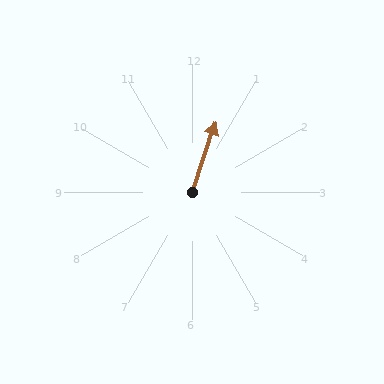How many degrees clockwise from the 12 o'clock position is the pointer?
Approximately 19 degrees.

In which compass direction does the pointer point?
North.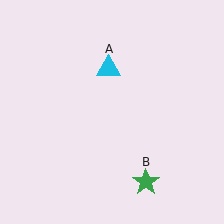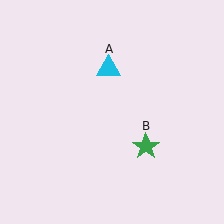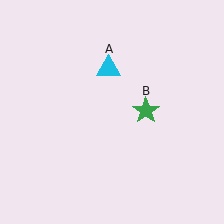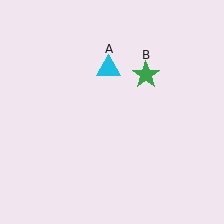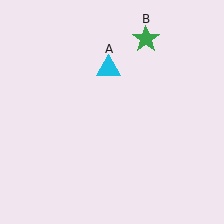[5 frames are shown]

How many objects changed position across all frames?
1 object changed position: green star (object B).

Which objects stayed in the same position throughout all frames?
Cyan triangle (object A) remained stationary.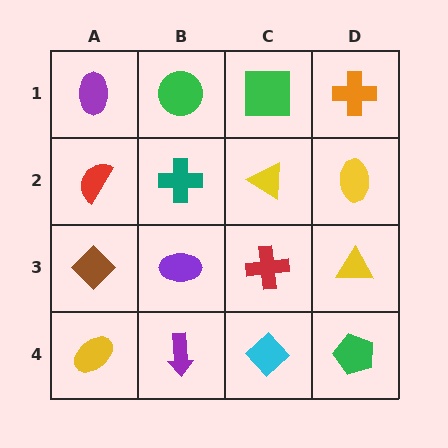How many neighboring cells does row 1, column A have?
2.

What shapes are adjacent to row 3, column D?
A yellow ellipse (row 2, column D), a green pentagon (row 4, column D), a red cross (row 3, column C).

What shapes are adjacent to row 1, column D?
A yellow ellipse (row 2, column D), a green square (row 1, column C).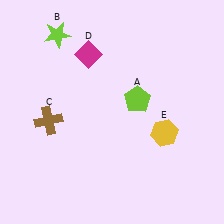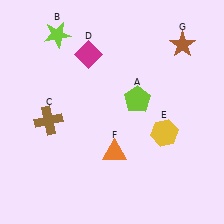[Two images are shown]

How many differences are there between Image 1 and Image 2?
There are 2 differences between the two images.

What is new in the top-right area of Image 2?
A brown star (G) was added in the top-right area of Image 2.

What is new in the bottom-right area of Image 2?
An orange triangle (F) was added in the bottom-right area of Image 2.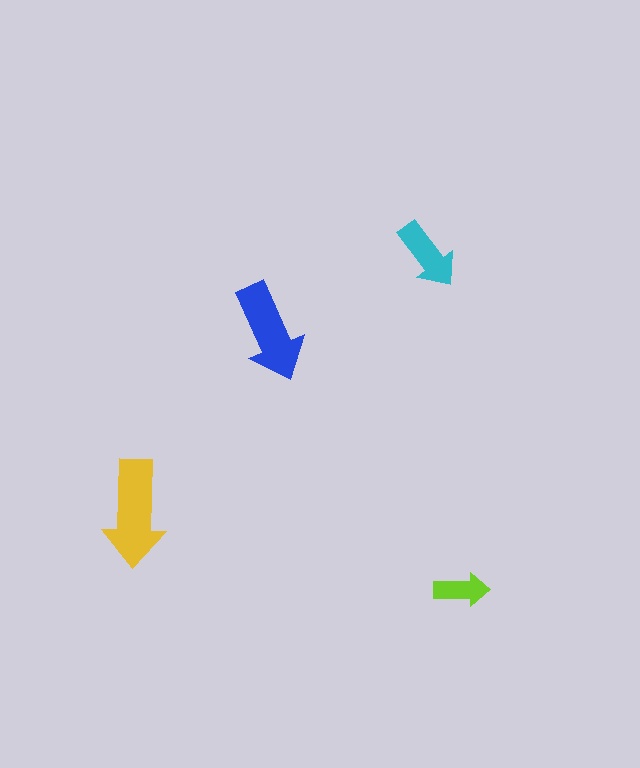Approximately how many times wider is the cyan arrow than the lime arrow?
About 1.5 times wider.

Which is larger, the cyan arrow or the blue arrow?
The blue one.